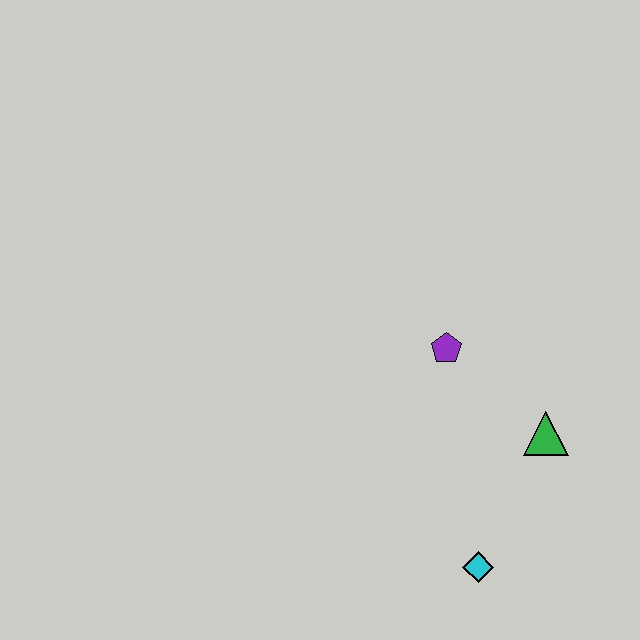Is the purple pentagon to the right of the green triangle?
No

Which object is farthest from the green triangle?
The cyan diamond is farthest from the green triangle.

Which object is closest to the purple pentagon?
The green triangle is closest to the purple pentagon.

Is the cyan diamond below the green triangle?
Yes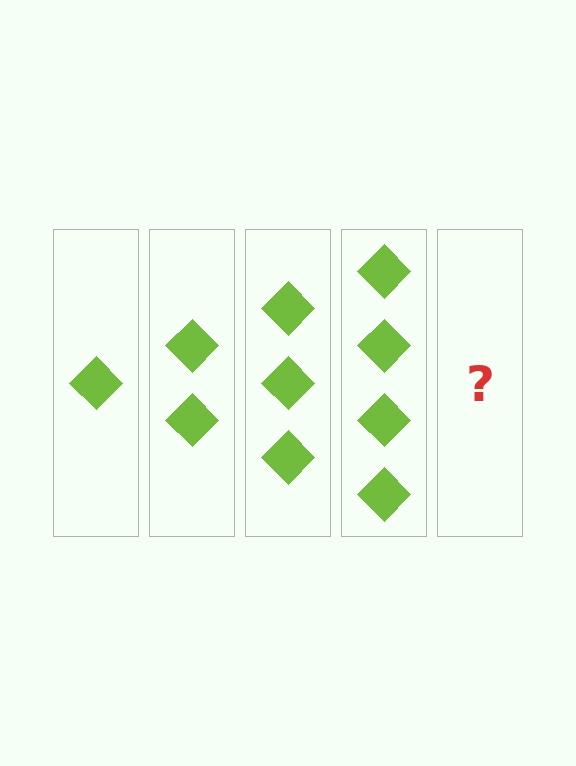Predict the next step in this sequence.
The next step is 5 diamonds.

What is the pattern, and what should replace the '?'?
The pattern is that each step adds one more diamond. The '?' should be 5 diamonds.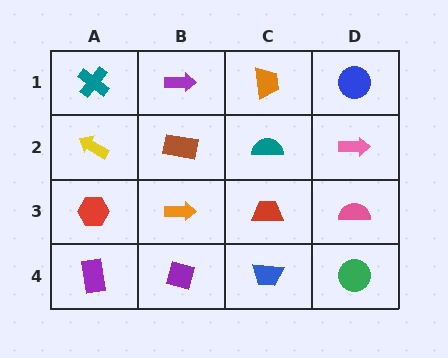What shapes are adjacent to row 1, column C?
A teal semicircle (row 2, column C), a purple arrow (row 1, column B), a blue circle (row 1, column D).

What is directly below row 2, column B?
An orange arrow.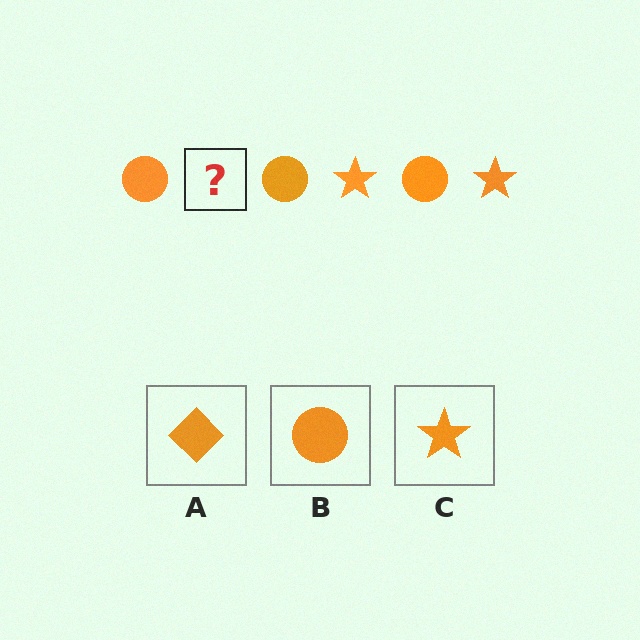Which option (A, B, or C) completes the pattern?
C.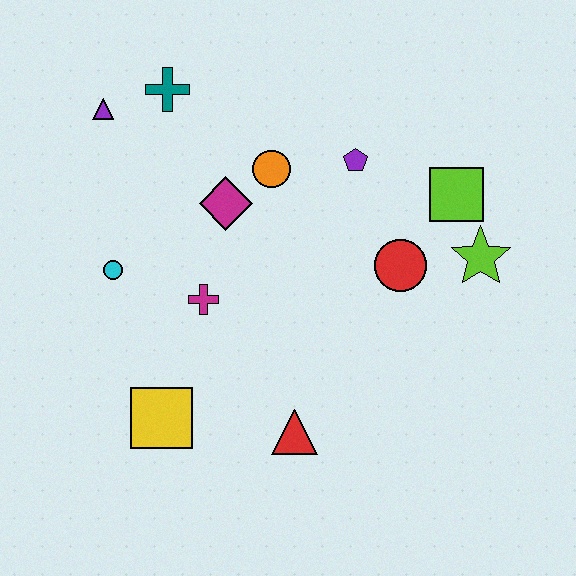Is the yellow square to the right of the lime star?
No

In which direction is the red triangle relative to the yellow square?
The red triangle is to the right of the yellow square.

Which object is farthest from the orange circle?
The yellow square is farthest from the orange circle.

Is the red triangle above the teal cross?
No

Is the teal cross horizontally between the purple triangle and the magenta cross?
Yes